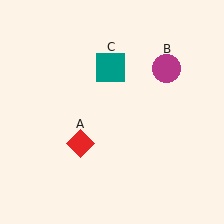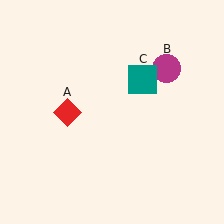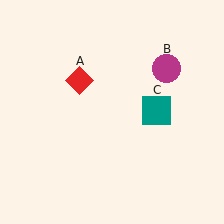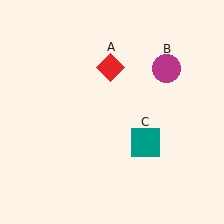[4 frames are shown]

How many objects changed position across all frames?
2 objects changed position: red diamond (object A), teal square (object C).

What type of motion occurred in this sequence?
The red diamond (object A), teal square (object C) rotated clockwise around the center of the scene.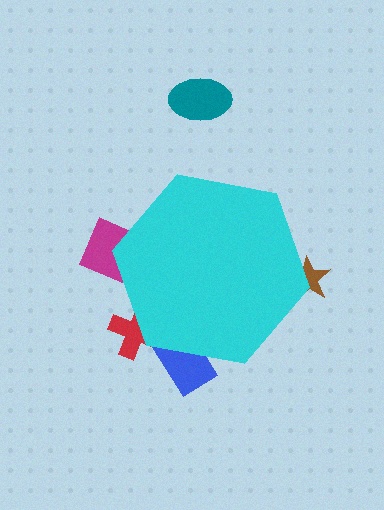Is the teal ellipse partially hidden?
No, the teal ellipse is fully visible.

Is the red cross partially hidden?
Yes, the red cross is partially hidden behind the cyan hexagon.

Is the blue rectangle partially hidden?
Yes, the blue rectangle is partially hidden behind the cyan hexagon.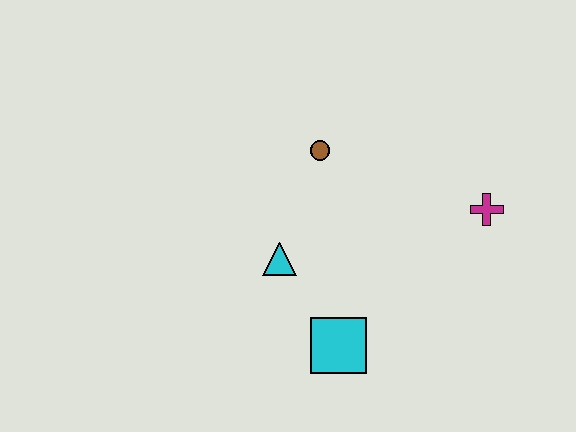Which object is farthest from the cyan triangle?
The magenta cross is farthest from the cyan triangle.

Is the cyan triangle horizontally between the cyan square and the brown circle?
No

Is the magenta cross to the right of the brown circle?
Yes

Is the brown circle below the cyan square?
No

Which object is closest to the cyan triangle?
The cyan square is closest to the cyan triangle.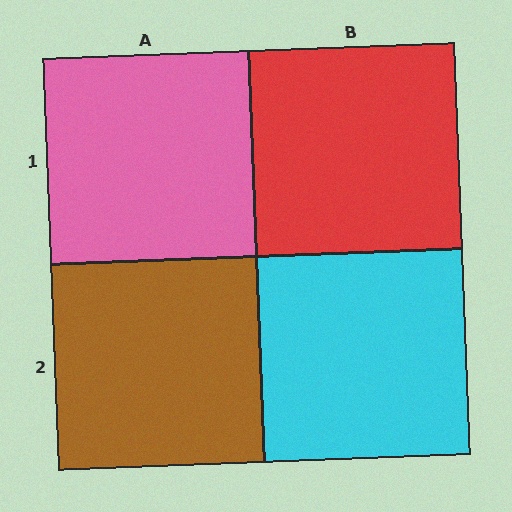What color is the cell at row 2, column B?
Cyan.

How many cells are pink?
1 cell is pink.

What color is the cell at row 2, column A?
Brown.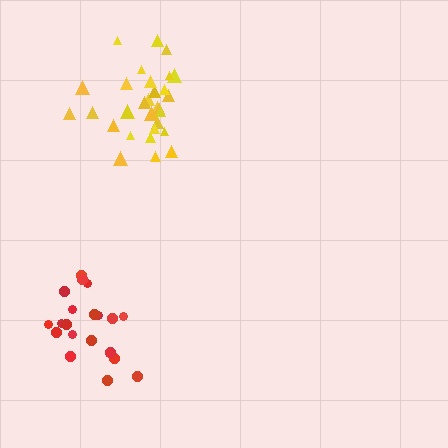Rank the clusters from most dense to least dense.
yellow, red.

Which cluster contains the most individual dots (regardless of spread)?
Yellow (30).